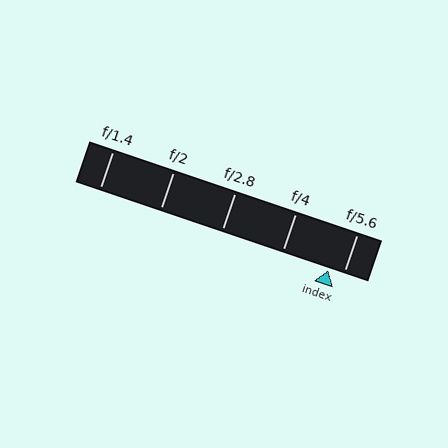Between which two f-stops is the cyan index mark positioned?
The index mark is between f/4 and f/5.6.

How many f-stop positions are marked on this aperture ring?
There are 5 f-stop positions marked.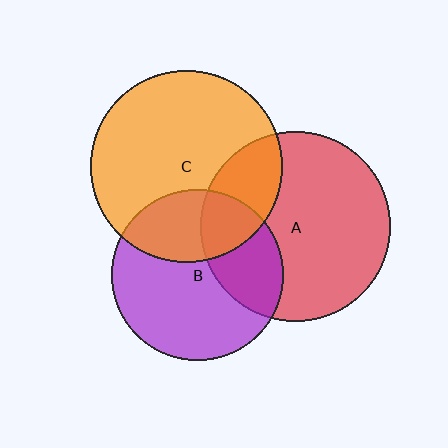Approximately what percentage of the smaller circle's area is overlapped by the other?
Approximately 30%.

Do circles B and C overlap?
Yes.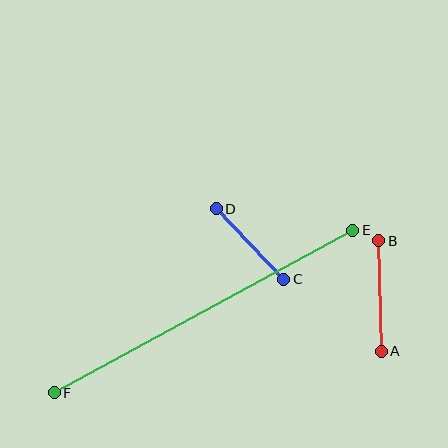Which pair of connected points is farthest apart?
Points E and F are farthest apart.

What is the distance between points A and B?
The distance is approximately 111 pixels.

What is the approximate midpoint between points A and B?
The midpoint is at approximately (380, 296) pixels.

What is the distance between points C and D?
The distance is approximately 98 pixels.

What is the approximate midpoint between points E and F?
The midpoint is at approximately (203, 312) pixels.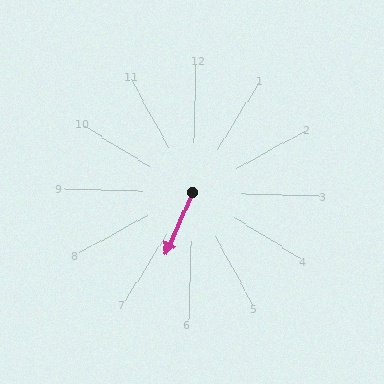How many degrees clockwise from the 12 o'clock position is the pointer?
Approximately 202 degrees.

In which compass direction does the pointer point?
South.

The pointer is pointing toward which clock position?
Roughly 7 o'clock.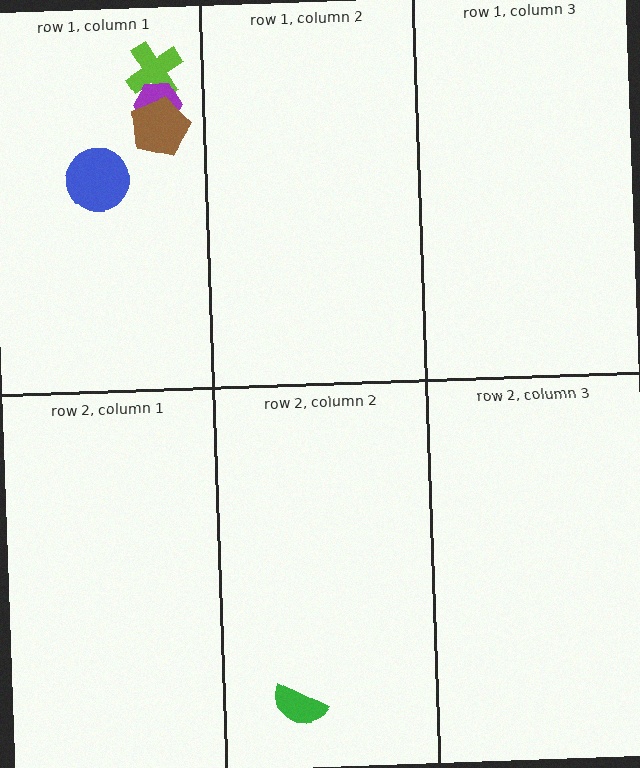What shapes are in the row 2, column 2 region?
The green semicircle.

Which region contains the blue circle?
The row 1, column 1 region.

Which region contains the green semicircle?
The row 2, column 2 region.